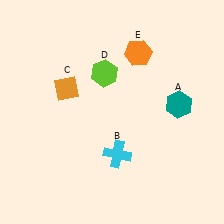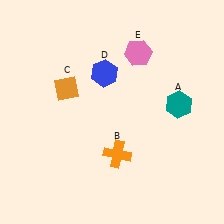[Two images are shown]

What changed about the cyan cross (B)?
In Image 1, B is cyan. In Image 2, it changed to orange.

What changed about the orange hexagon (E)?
In Image 1, E is orange. In Image 2, it changed to pink.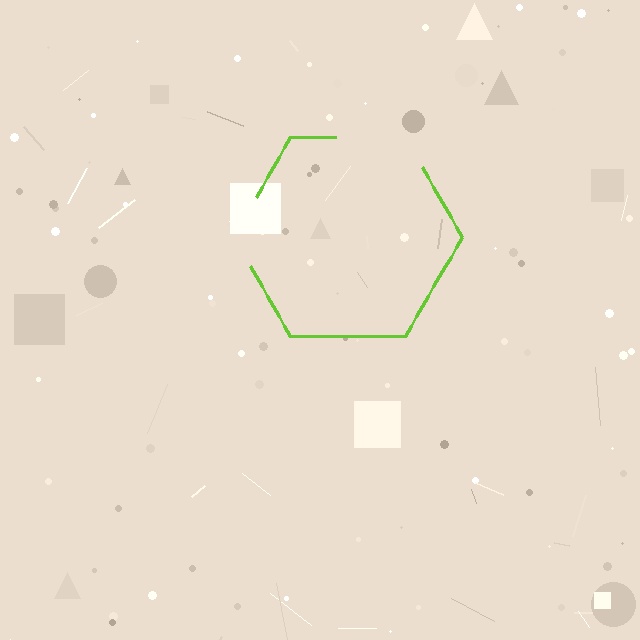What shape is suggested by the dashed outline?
The dashed outline suggests a hexagon.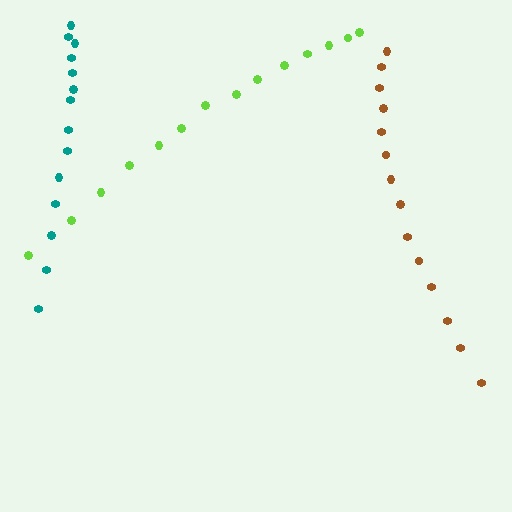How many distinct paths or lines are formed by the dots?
There are 3 distinct paths.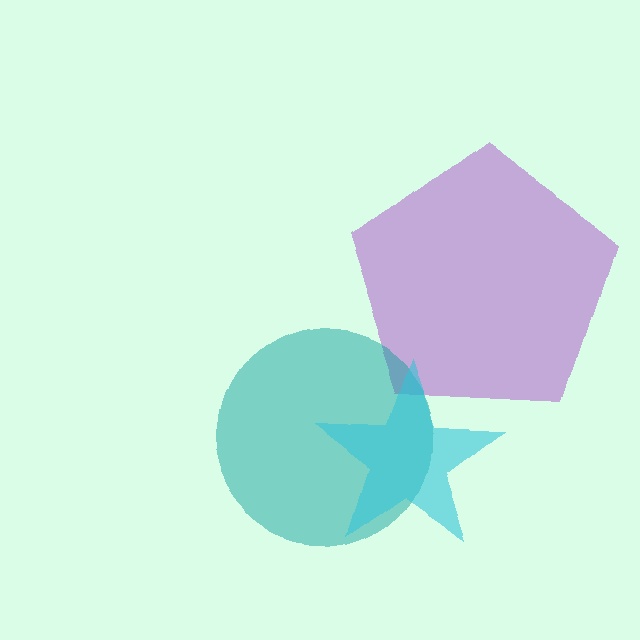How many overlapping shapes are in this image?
There are 3 overlapping shapes in the image.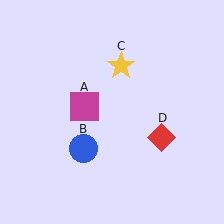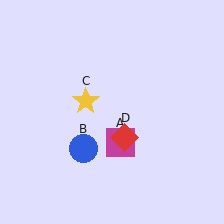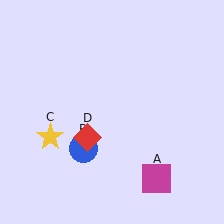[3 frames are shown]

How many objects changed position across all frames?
3 objects changed position: magenta square (object A), yellow star (object C), red diamond (object D).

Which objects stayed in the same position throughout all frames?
Blue circle (object B) remained stationary.